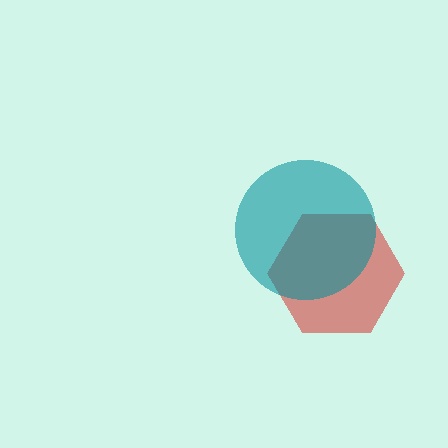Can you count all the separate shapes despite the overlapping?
Yes, there are 2 separate shapes.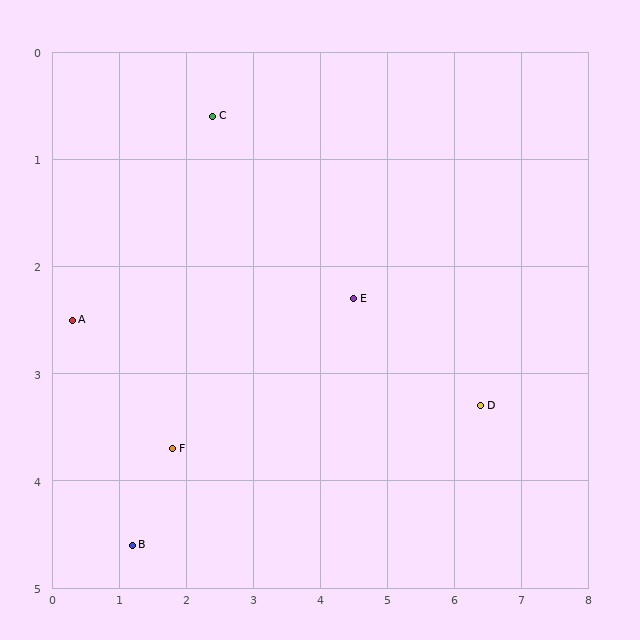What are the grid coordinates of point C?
Point C is at approximately (2.4, 0.6).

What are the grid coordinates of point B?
Point B is at approximately (1.2, 4.6).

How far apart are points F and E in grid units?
Points F and E are about 3.0 grid units apart.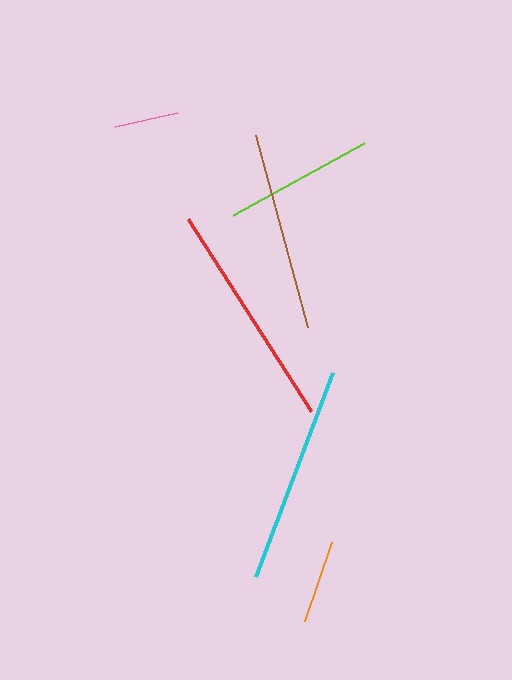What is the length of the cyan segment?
The cyan segment is approximately 218 pixels long.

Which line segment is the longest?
The red line is the longest at approximately 229 pixels.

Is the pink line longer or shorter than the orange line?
The orange line is longer than the pink line.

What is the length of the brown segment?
The brown segment is approximately 198 pixels long.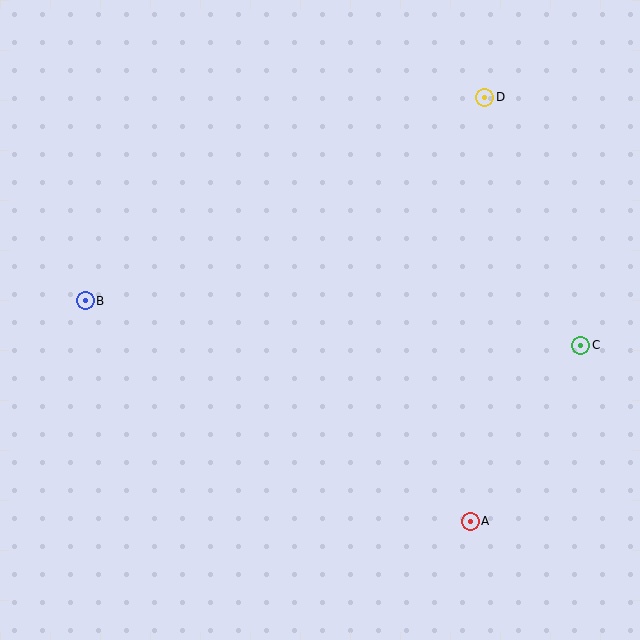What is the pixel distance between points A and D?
The distance between A and D is 424 pixels.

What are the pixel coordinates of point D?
Point D is at (485, 97).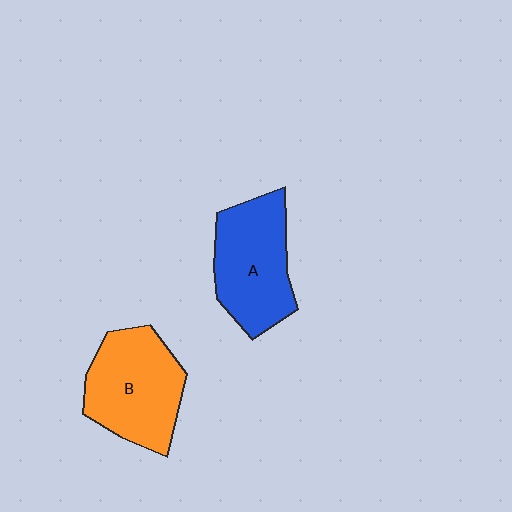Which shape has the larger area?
Shape B (orange).